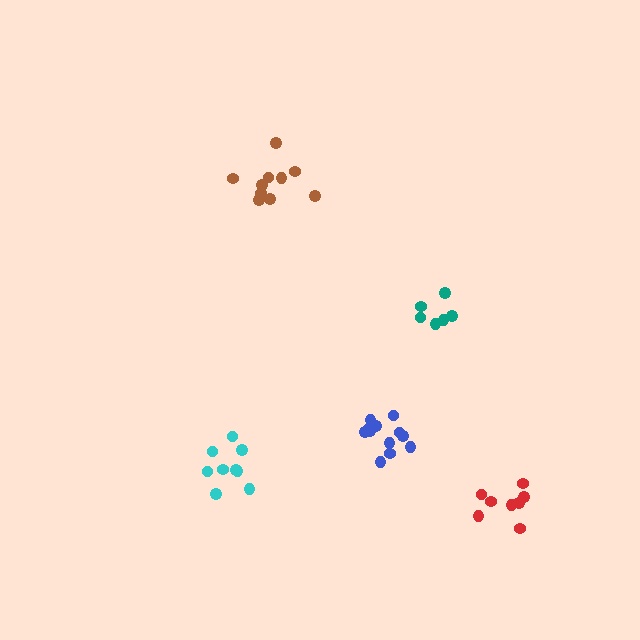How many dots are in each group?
Group 1: 6 dots, Group 2: 9 dots, Group 3: 10 dots, Group 4: 8 dots, Group 5: 12 dots (45 total).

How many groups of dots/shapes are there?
There are 5 groups.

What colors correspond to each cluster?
The clusters are colored: teal, cyan, brown, red, blue.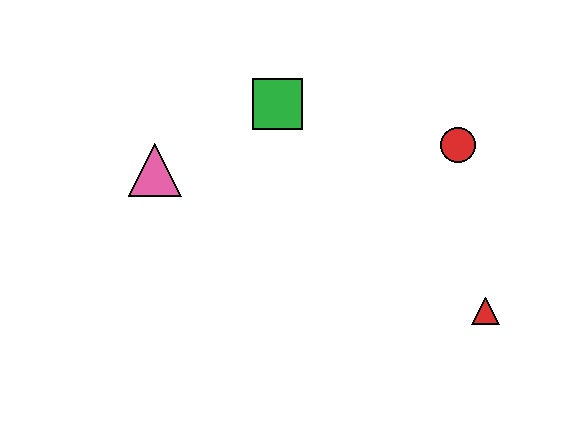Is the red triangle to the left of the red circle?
No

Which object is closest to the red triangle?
The red circle is closest to the red triangle.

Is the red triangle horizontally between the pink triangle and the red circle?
No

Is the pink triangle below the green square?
Yes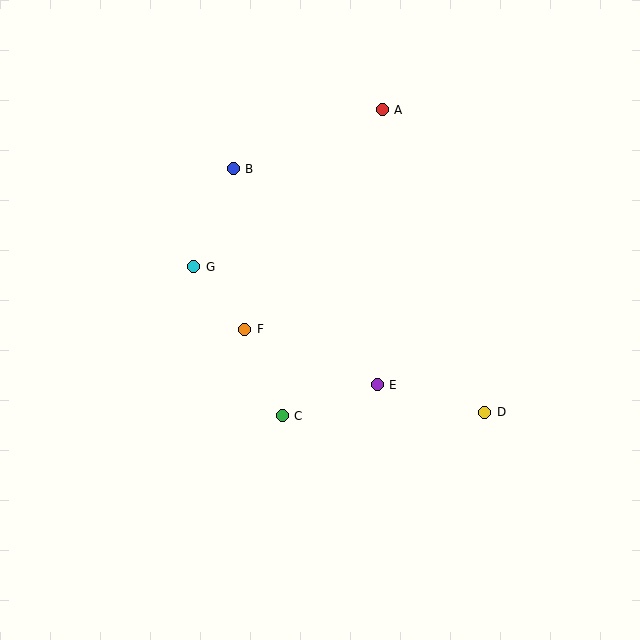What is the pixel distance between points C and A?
The distance between C and A is 322 pixels.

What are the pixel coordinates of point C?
Point C is at (282, 416).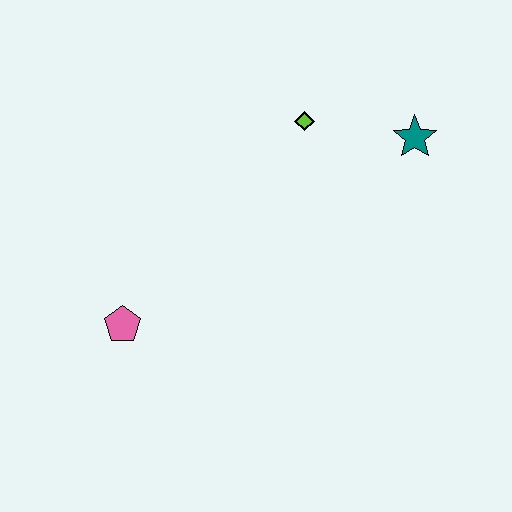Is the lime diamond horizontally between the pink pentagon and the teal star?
Yes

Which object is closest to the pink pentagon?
The lime diamond is closest to the pink pentagon.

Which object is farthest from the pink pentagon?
The teal star is farthest from the pink pentagon.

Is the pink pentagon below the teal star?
Yes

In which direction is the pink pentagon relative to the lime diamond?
The pink pentagon is below the lime diamond.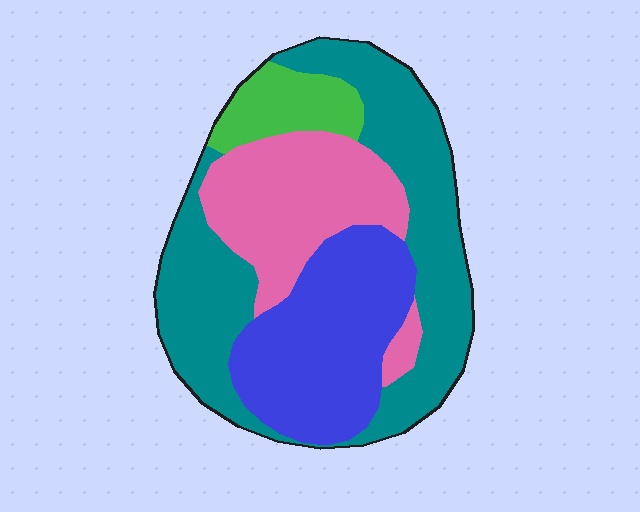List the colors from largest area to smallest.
From largest to smallest: teal, blue, pink, green.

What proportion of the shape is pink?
Pink covers roughly 25% of the shape.